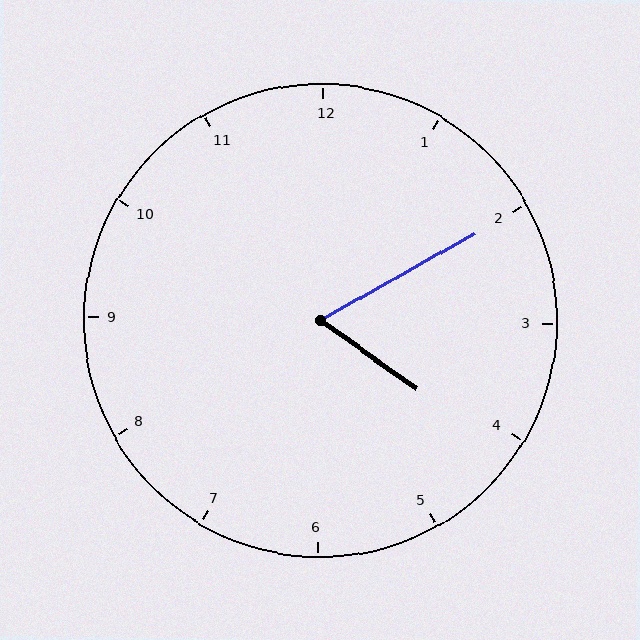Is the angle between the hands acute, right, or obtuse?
It is acute.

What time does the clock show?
4:10.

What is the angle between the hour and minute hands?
Approximately 65 degrees.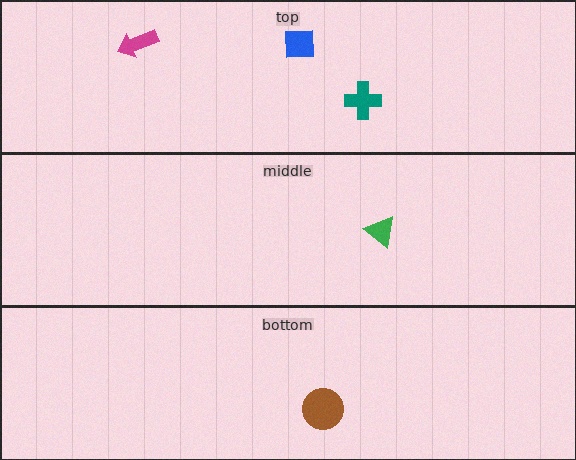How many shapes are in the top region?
3.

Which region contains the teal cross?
The top region.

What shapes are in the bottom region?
The brown circle.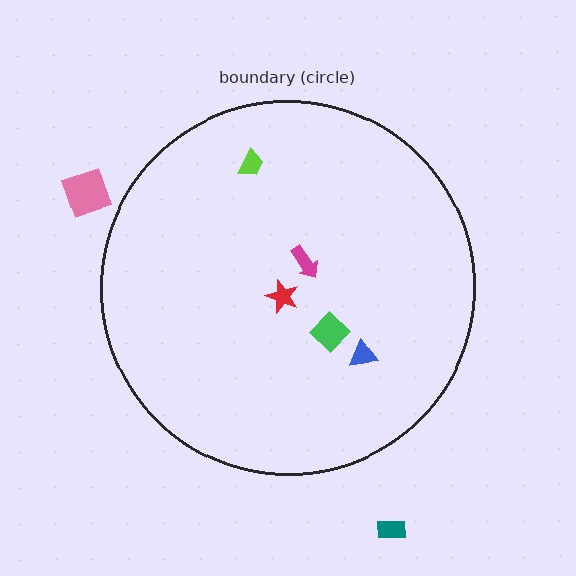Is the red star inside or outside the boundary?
Inside.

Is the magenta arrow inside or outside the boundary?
Inside.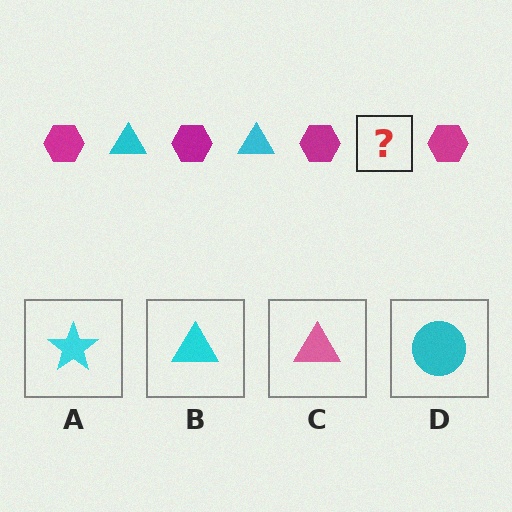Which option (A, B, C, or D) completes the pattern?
B.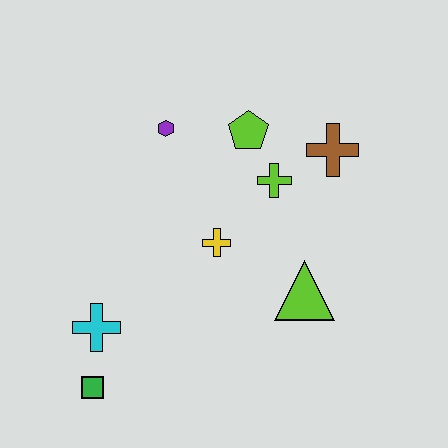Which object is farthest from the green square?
The brown cross is farthest from the green square.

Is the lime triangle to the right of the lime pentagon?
Yes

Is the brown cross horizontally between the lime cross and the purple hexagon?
No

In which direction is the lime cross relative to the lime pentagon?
The lime cross is below the lime pentagon.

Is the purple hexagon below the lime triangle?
No